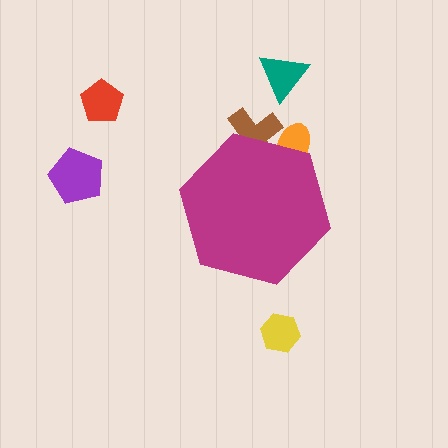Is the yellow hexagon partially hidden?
No, the yellow hexagon is fully visible.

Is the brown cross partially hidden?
Yes, the brown cross is partially hidden behind the magenta hexagon.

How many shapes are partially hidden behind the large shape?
2 shapes are partially hidden.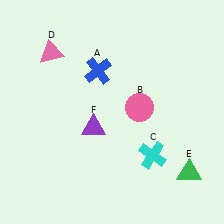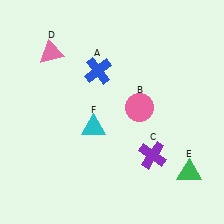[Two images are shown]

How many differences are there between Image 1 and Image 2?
There are 2 differences between the two images.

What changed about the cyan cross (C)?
In Image 1, C is cyan. In Image 2, it changed to purple.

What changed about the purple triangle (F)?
In Image 1, F is purple. In Image 2, it changed to cyan.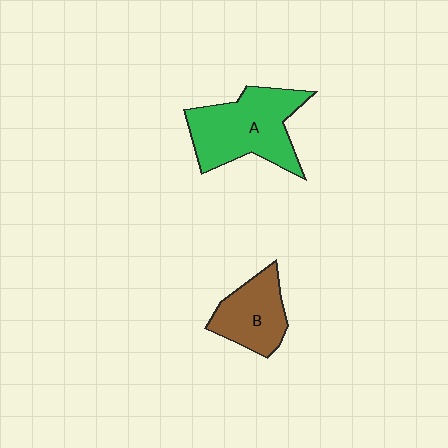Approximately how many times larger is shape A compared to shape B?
Approximately 1.6 times.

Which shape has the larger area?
Shape A (green).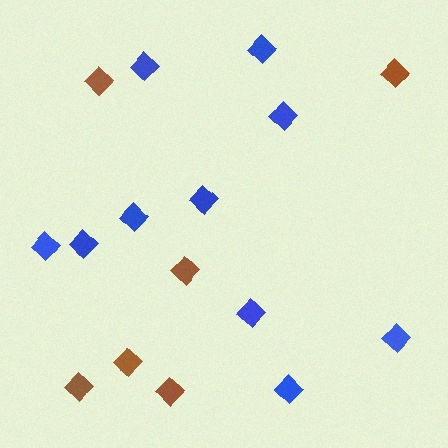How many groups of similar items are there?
There are 2 groups: one group of brown diamonds (6) and one group of blue diamonds (10).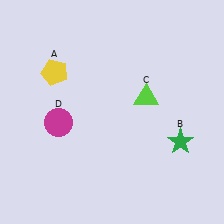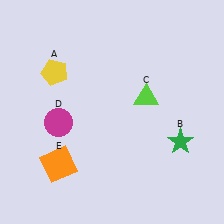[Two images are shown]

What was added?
An orange square (E) was added in Image 2.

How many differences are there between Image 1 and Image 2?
There is 1 difference between the two images.